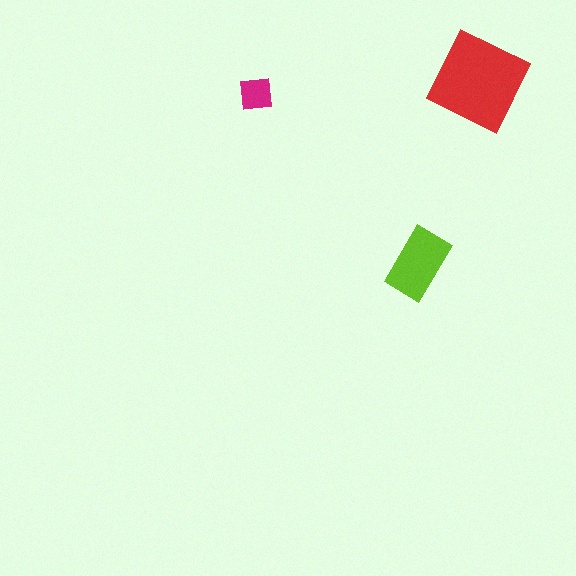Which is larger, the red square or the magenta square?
The red square.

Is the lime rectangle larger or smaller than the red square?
Smaller.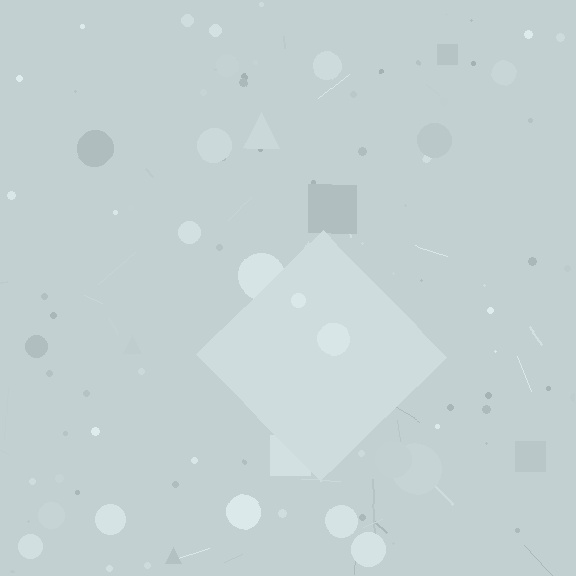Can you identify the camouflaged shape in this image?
The camouflaged shape is a diamond.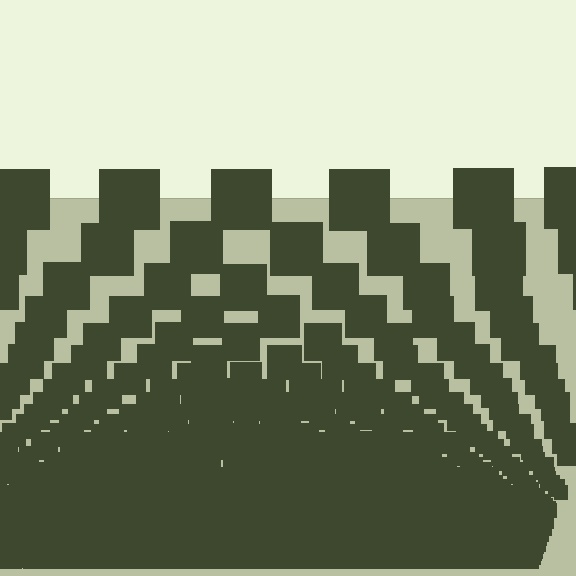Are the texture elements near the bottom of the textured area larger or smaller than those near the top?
Smaller. The gradient is inverted — elements near the bottom are smaller and denser.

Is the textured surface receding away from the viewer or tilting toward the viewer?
The surface appears to tilt toward the viewer. Texture elements get larger and sparser toward the top.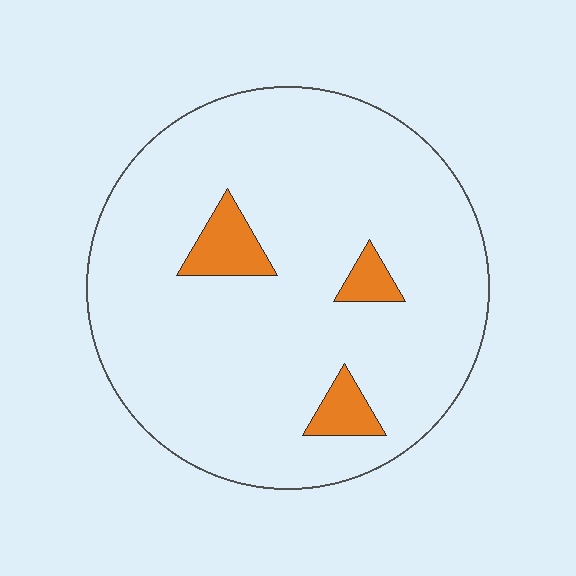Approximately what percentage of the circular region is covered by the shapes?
Approximately 10%.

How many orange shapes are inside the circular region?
3.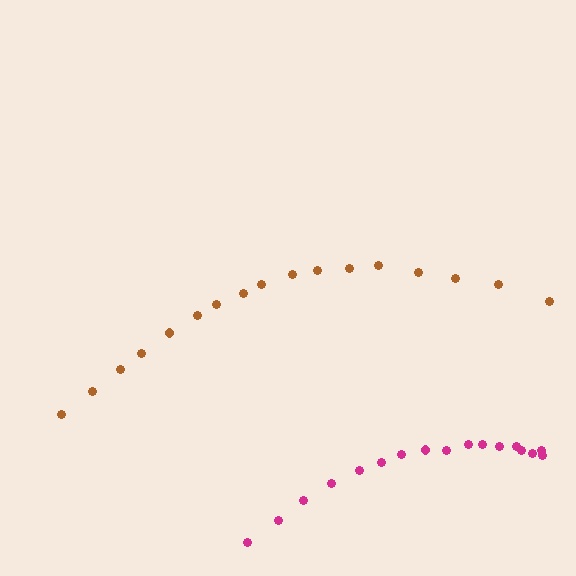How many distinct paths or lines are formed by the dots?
There are 2 distinct paths.